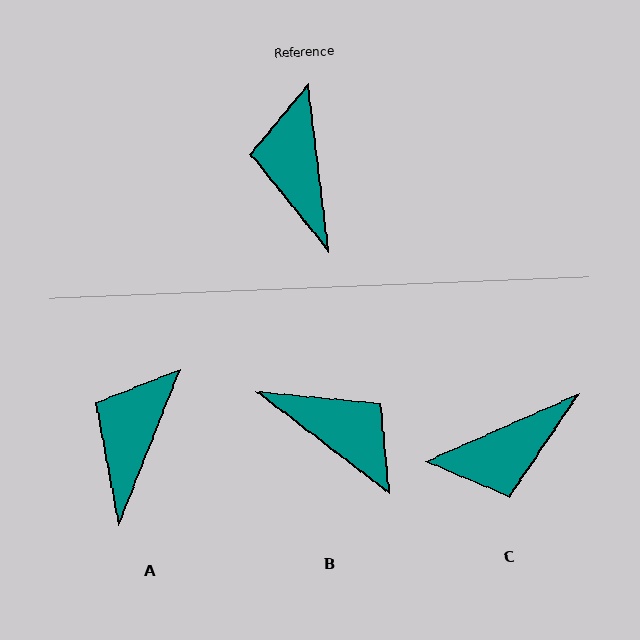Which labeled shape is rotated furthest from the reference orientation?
B, about 134 degrees away.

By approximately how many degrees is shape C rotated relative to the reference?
Approximately 107 degrees counter-clockwise.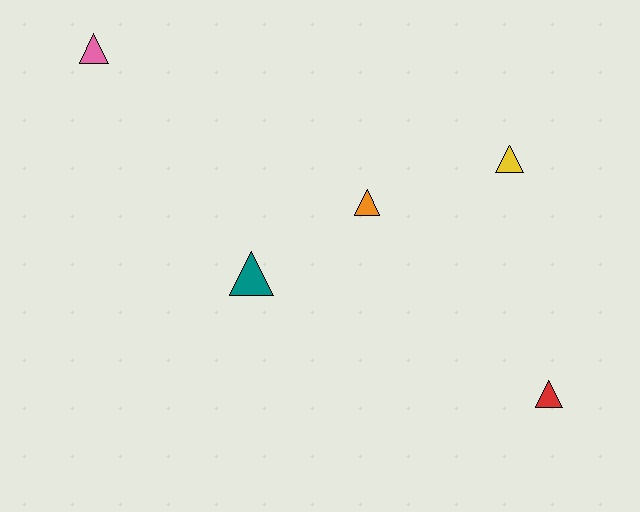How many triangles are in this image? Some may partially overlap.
There are 5 triangles.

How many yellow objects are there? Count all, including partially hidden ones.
There is 1 yellow object.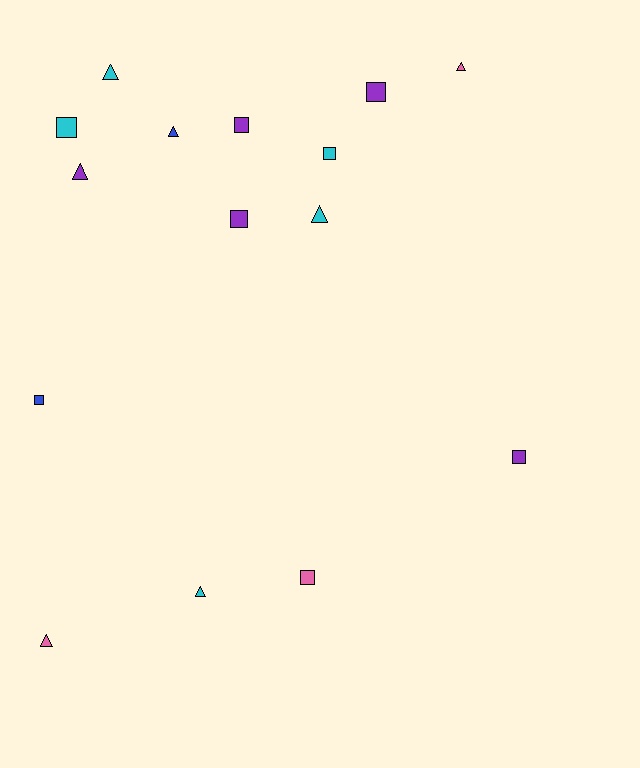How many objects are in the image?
There are 15 objects.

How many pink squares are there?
There is 1 pink square.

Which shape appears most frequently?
Square, with 8 objects.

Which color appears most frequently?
Purple, with 5 objects.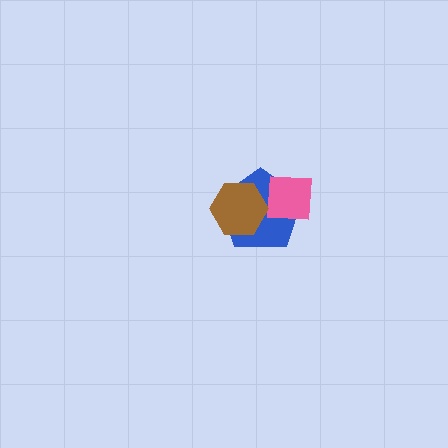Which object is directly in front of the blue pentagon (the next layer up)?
The pink square is directly in front of the blue pentagon.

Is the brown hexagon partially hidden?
No, no other shape covers it.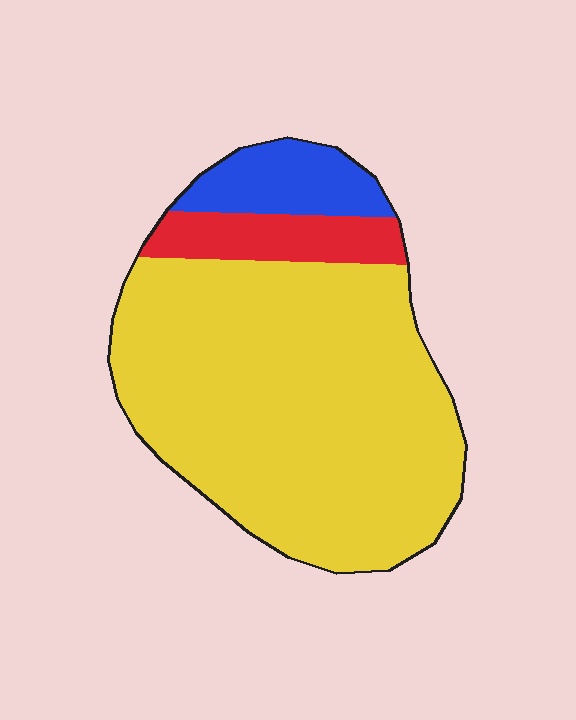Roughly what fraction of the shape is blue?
Blue covers about 10% of the shape.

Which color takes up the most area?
Yellow, at roughly 80%.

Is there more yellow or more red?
Yellow.